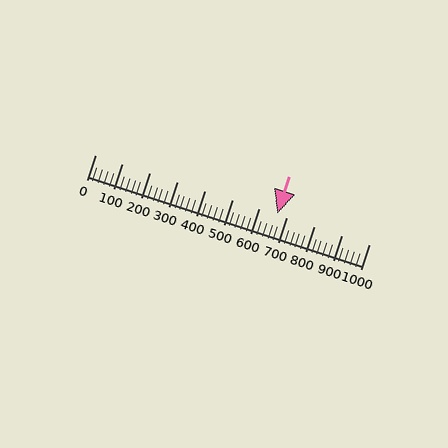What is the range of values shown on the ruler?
The ruler shows values from 0 to 1000.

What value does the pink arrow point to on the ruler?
The pink arrow points to approximately 666.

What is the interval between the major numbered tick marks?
The major tick marks are spaced 100 units apart.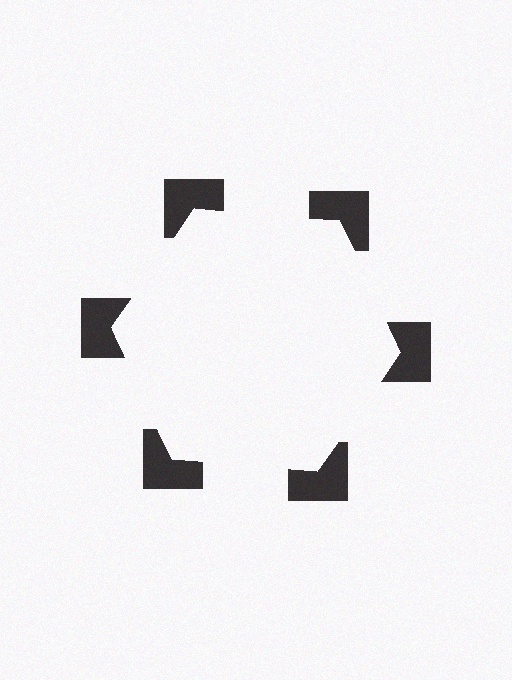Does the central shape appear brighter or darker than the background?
It typically appears slightly brighter than the background, even though no actual brightness change is drawn.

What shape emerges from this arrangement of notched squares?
An illusory hexagon — its edges are inferred from the aligned wedge cuts in the notched squares, not physically drawn.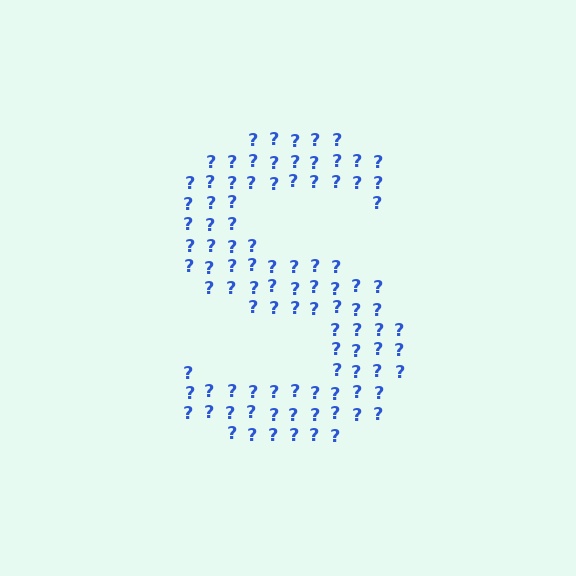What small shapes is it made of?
It is made of small question marks.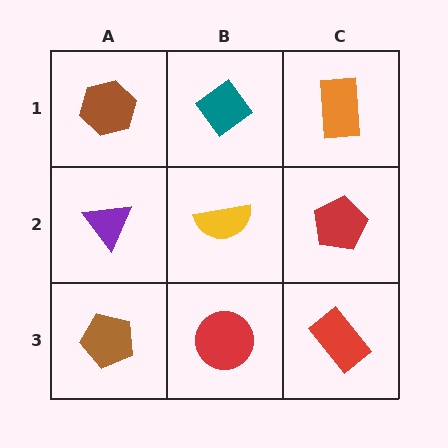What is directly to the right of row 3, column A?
A red circle.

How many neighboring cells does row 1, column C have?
2.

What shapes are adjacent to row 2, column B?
A teal diamond (row 1, column B), a red circle (row 3, column B), a purple triangle (row 2, column A), a red pentagon (row 2, column C).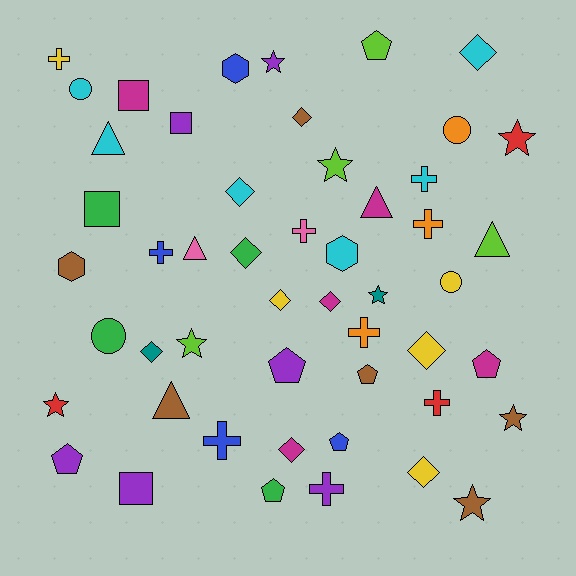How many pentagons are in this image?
There are 7 pentagons.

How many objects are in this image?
There are 50 objects.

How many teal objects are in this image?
There are 2 teal objects.